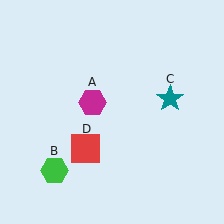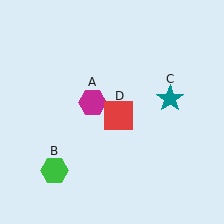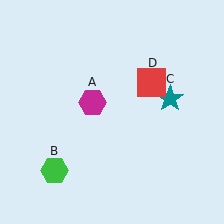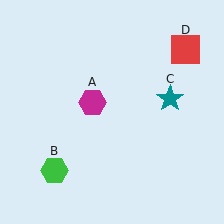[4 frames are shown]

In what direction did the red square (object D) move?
The red square (object D) moved up and to the right.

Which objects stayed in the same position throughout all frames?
Magenta hexagon (object A) and green hexagon (object B) and teal star (object C) remained stationary.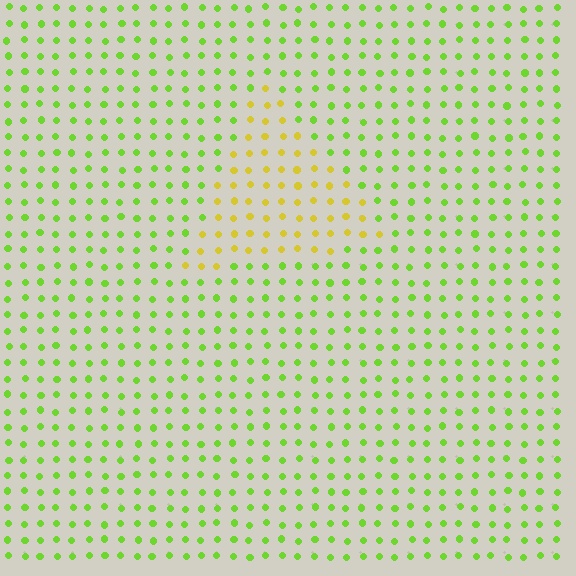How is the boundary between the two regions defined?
The boundary is defined purely by a slight shift in hue (about 43 degrees). Spacing, size, and orientation are identical on both sides.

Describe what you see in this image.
The image is filled with small lime elements in a uniform arrangement. A triangle-shaped region is visible where the elements are tinted to a slightly different hue, forming a subtle color boundary.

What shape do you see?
I see a triangle.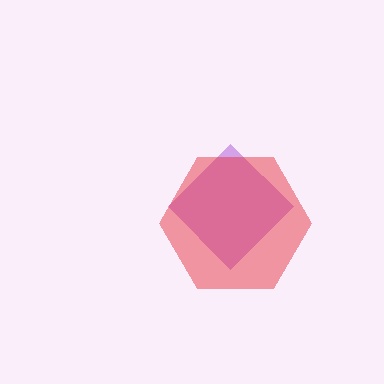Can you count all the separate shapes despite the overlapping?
Yes, there are 2 separate shapes.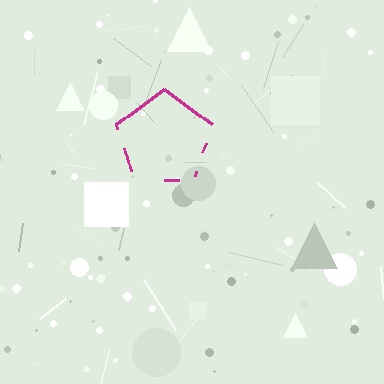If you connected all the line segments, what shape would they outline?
They would outline a pentagon.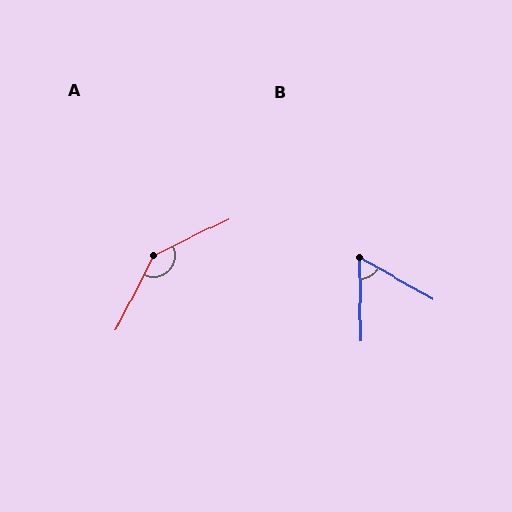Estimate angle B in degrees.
Approximately 59 degrees.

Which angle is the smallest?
B, at approximately 59 degrees.